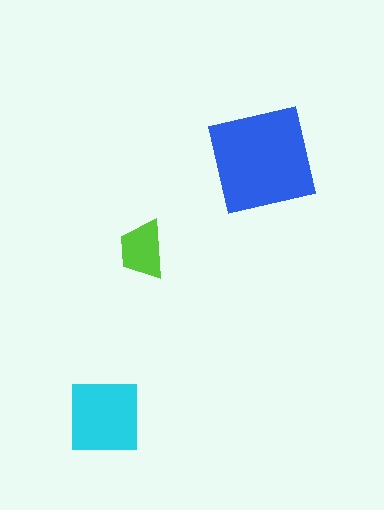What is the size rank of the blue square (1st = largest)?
1st.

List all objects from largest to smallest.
The blue square, the cyan square, the lime trapezoid.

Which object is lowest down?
The cyan square is bottommost.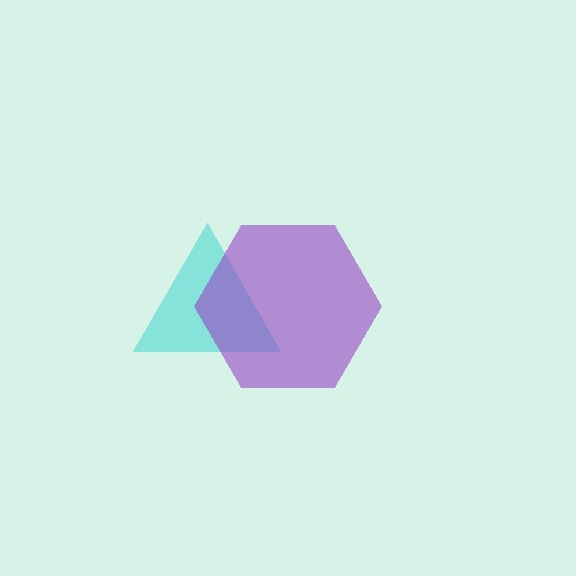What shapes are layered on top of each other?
The layered shapes are: a cyan triangle, a purple hexagon.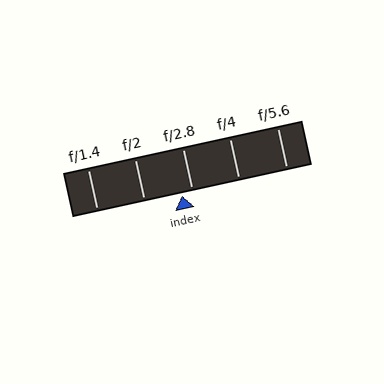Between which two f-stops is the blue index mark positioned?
The index mark is between f/2 and f/2.8.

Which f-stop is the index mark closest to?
The index mark is closest to f/2.8.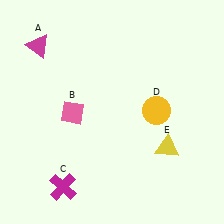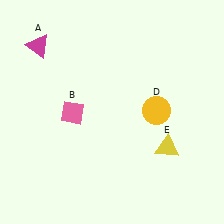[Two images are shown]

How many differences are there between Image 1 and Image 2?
There is 1 difference between the two images.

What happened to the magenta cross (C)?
The magenta cross (C) was removed in Image 2. It was in the bottom-left area of Image 1.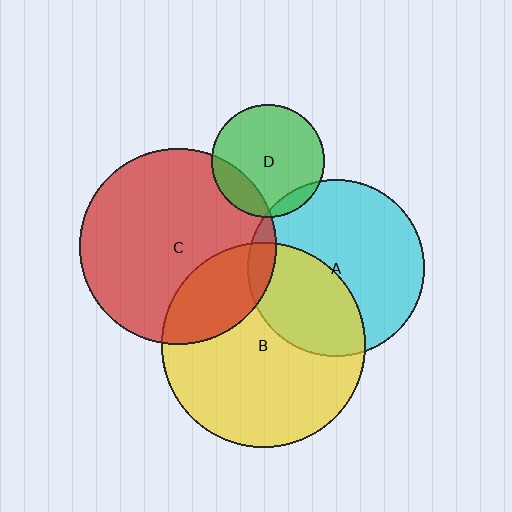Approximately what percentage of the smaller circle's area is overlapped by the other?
Approximately 10%.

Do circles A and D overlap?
Yes.